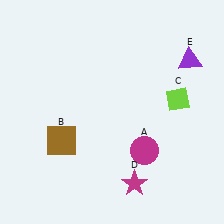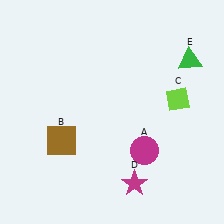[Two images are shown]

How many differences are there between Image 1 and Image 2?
There is 1 difference between the two images.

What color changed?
The triangle (E) changed from purple in Image 1 to green in Image 2.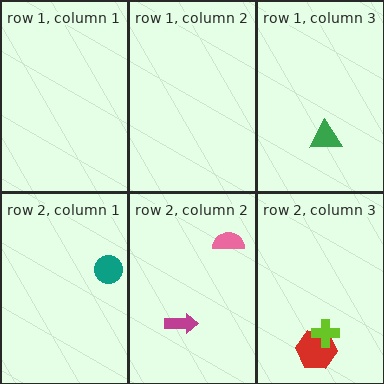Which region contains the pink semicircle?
The row 2, column 2 region.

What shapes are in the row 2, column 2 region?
The magenta arrow, the pink semicircle.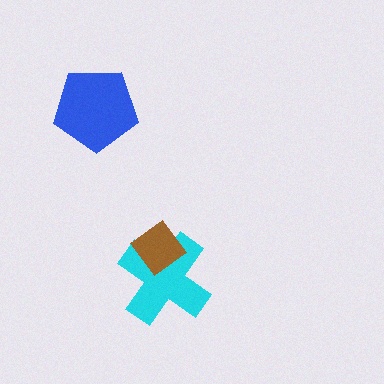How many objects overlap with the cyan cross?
1 object overlaps with the cyan cross.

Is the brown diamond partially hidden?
No, no other shape covers it.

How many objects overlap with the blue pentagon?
0 objects overlap with the blue pentagon.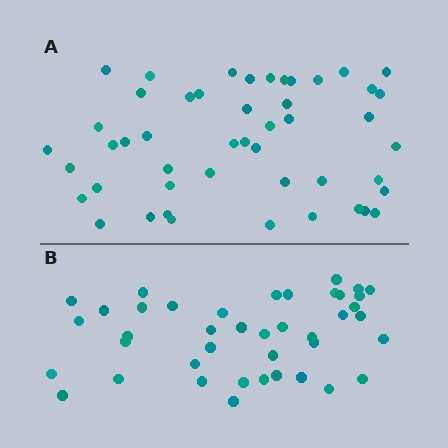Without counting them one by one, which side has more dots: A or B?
Region A (the top region) has more dots.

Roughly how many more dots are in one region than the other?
Region A has roughly 8 or so more dots than region B.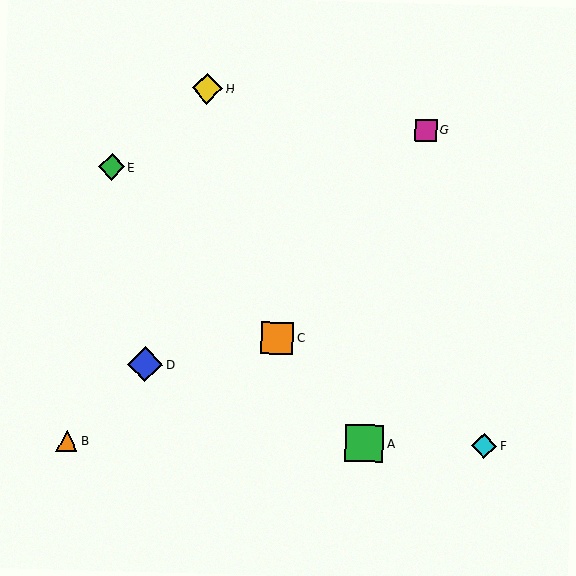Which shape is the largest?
The green square (labeled A) is the largest.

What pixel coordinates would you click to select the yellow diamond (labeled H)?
Click at (207, 88) to select the yellow diamond H.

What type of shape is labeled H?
Shape H is a yellow diamond.